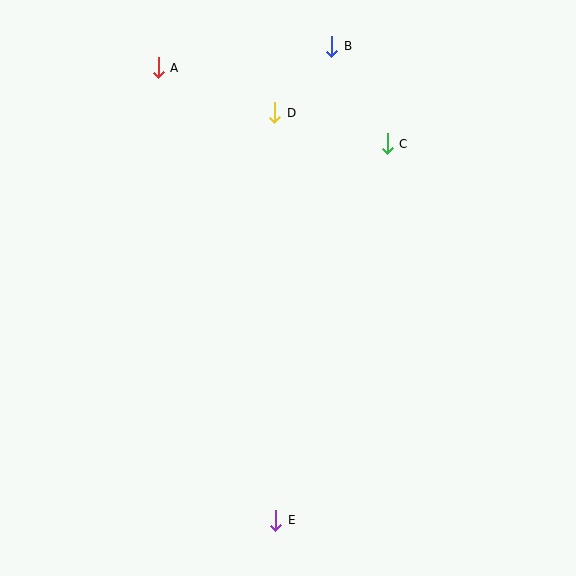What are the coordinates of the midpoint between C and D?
The midpoint between C and D is at (331, 128).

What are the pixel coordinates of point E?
Point E is at (276, 520).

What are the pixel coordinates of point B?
Point B is at (332, 46).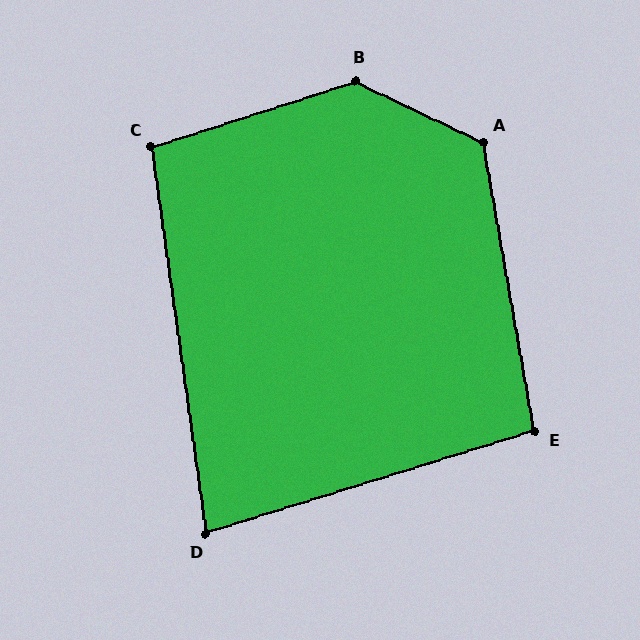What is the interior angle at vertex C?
Approximately 100 degrees (obtuse).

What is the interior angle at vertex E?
Approximately 97 degrees (obtuse).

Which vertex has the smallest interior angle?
D, at approximately 81 degrees.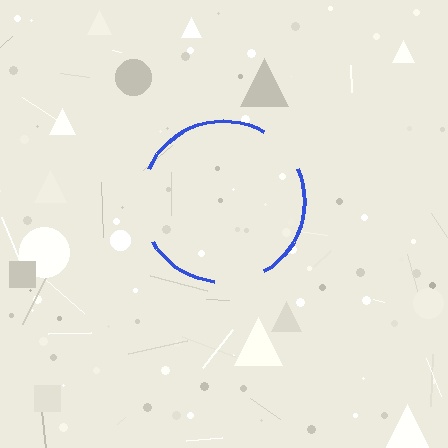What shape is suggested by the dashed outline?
The dashed outline suggests a circle.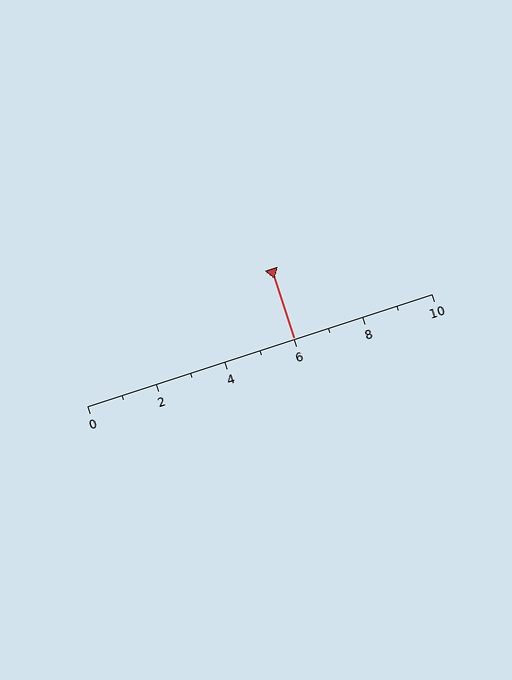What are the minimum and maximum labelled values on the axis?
The axis runs from 0 to 10.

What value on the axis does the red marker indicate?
The marker indicates approximately 6.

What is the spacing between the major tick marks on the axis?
The major ticks are spaced 2 apart.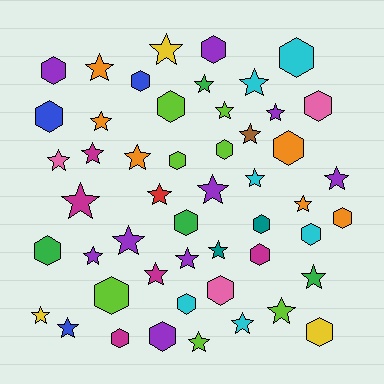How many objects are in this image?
There are 50 objects.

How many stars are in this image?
There are 28 stars.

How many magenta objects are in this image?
There are 5 magenta objects.